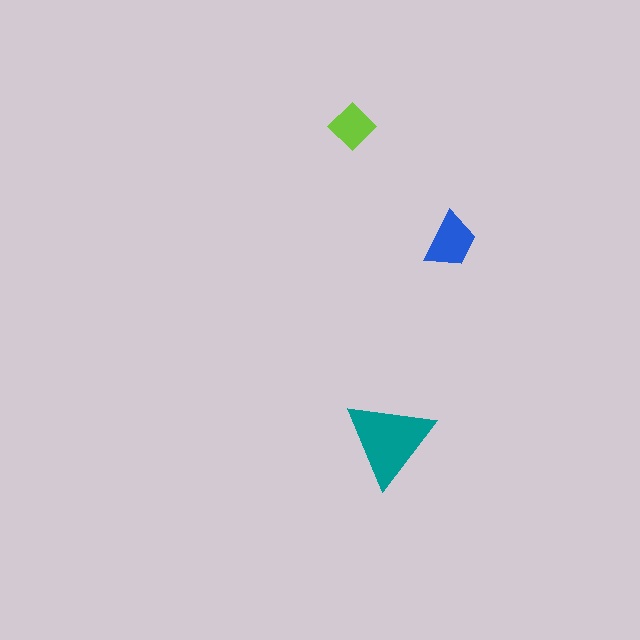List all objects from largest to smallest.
The teal triangle, the blue trapezoid, the lime diamond.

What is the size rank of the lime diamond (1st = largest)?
3rd.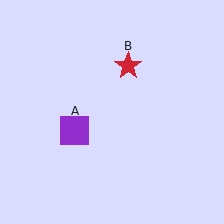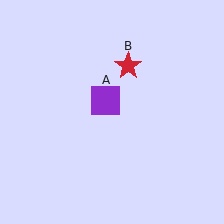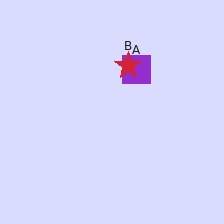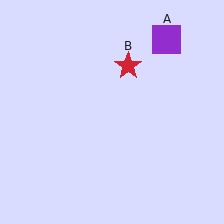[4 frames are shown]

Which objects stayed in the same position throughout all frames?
Red star (object B) remained stationary.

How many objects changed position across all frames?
1 object changed position: purple square (object A).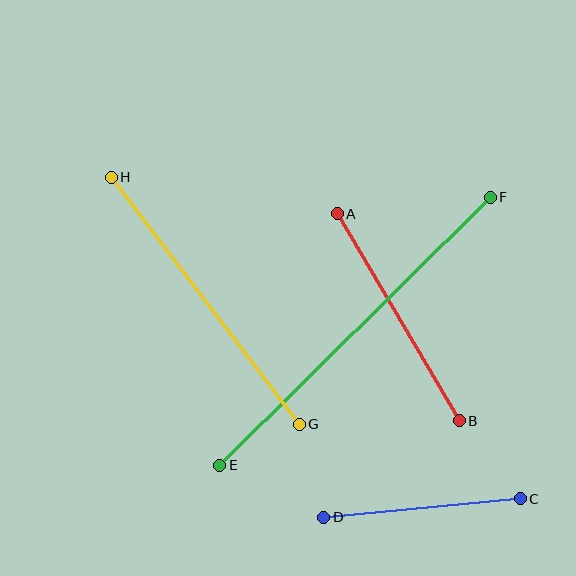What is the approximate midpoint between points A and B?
The midpoint is at approximately (398, 317) pixels.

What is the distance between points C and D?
The distance is approximately 197 pixels.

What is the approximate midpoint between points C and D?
The midpoint is at approximately (422, 508) pixels.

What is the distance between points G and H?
The distance is approximately 310 pixels.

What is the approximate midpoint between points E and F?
The midpoint is at approximately (355, 331) pixels.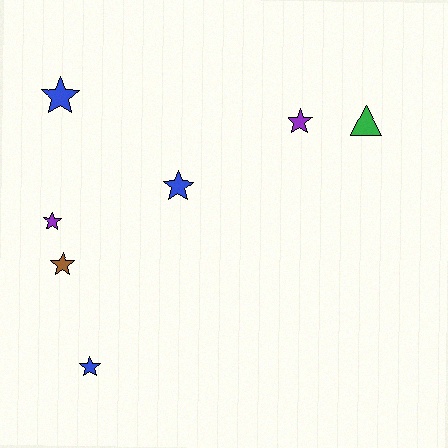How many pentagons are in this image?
There are no pentagons.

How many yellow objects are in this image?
There are no yellow objects.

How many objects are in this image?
There are 7 objects.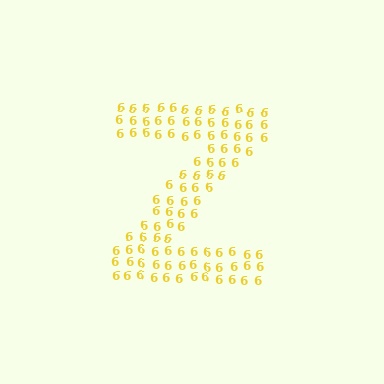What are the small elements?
The small elements are digit 6's.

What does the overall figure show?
The overall figure shows the letter Z.